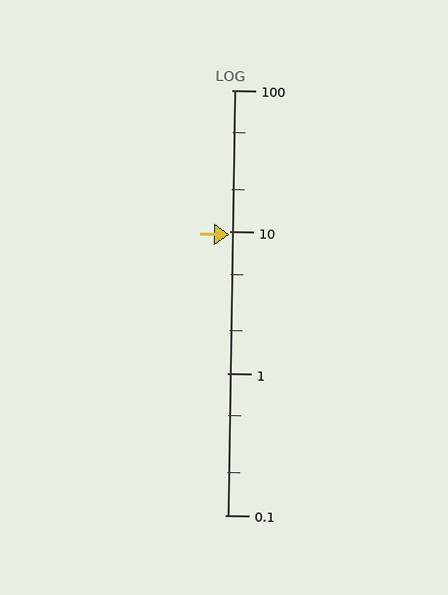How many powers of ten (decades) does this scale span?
The scale spans 3 decades, from 0.1 to 100.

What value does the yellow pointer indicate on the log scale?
The pointer indicates approximately 9.6.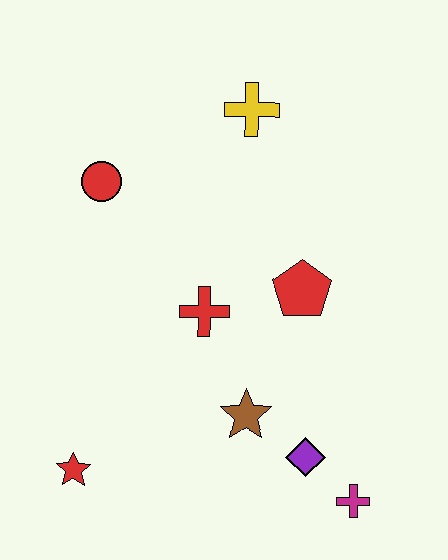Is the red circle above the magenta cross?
Yes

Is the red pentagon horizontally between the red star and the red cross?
No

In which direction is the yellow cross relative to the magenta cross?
The yellow cross is above the magenta cross.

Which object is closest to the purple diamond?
The magenta cross is closest to the purple diamond.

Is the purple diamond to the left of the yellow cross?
No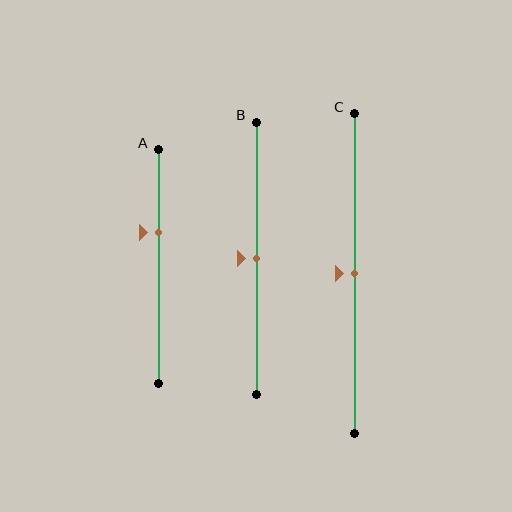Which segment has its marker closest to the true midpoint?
Segment B has its marker closest to the true midpoint.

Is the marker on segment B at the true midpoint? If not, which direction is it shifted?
Yes, the marker on segment B is at the true midpoint.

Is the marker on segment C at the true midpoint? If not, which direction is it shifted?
Yes, the marker on segment C is at the true midpoint.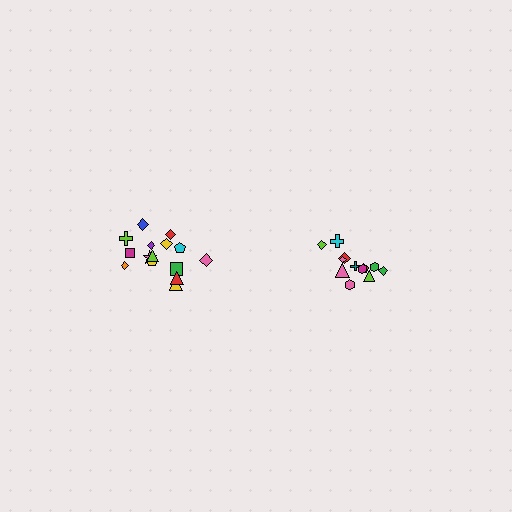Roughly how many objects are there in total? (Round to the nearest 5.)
Roughly 25 objects in total.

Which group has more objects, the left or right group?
The left group.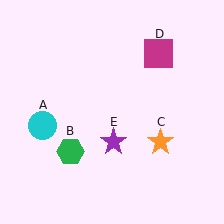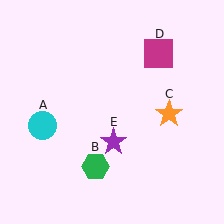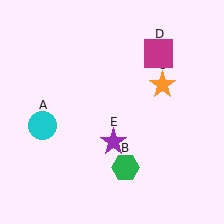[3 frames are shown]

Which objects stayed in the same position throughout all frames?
Cyan circle (object A) and magenta square (object D) and purple star (object E) remained stationary.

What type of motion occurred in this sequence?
The green hexagon (object B), orange star (object C) rotated counterclockwise around the center of the scene.